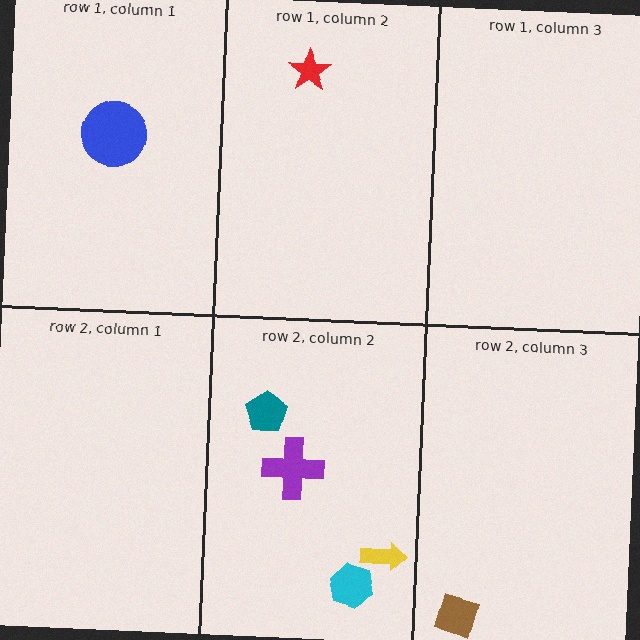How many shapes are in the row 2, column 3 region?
1.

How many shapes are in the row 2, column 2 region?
4.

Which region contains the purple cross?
The row 2, column 2 region.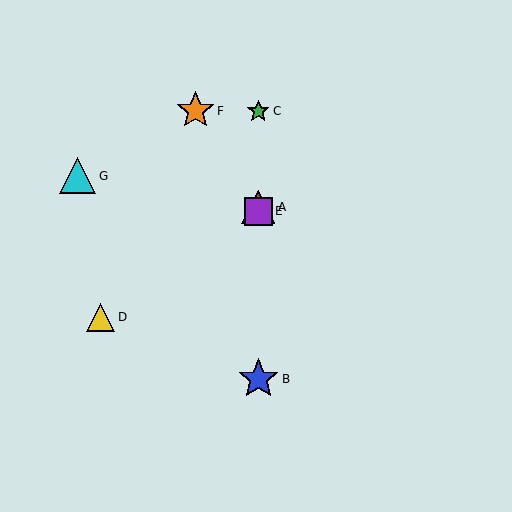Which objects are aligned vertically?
Objects A, B, C, E are aligned vertically.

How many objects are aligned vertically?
4 objects (A, B, C, E) are aligned vertically.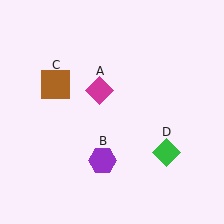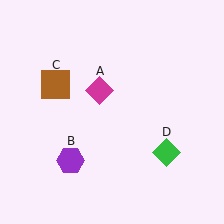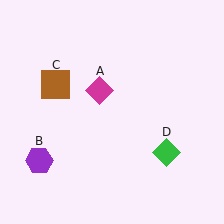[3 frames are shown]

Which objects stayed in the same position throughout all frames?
Magenta diamond (object A) and brown square (object C) and green diamond (object D) remained stationary.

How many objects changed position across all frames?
1 object changed position: purple hexagon (object B).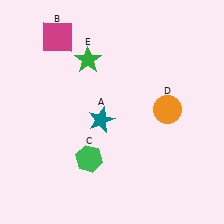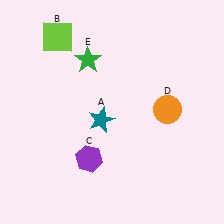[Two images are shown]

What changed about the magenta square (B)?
In Image 1, B is magenta. In Image 2, it changed to lime.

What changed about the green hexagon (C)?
In Image 1, C is green. In Image 2, it changed to purple.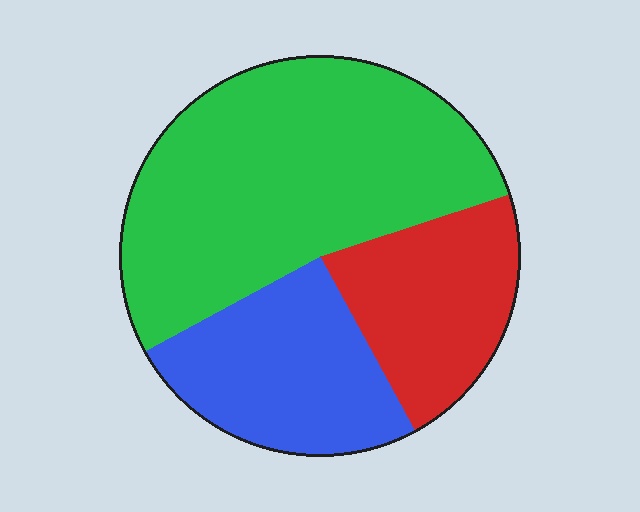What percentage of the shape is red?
Red covers 22% of the shape.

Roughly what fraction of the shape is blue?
Blue takes up between a sixth and a third of the shape.